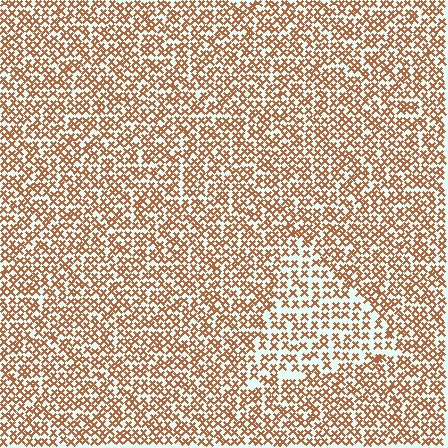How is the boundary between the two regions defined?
The boundary is defined by a change in element density (approximately 1.6x ratio). All elements are the same color, size, and shape.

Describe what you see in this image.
The image contains small brown elements arranged at two different densities. A triangle-shaped region is visible where the elements are less densely packed than the surrounding area.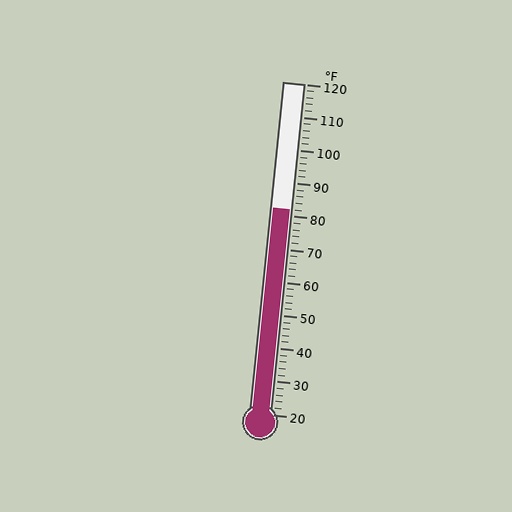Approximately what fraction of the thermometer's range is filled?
The thermometer is filled to approximately 60% of its range.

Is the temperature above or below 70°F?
The temperature is above 70°F.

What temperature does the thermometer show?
The thermometer shows approximately 82°F.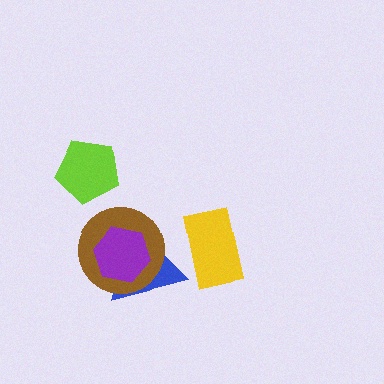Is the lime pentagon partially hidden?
No, no other shape covers it.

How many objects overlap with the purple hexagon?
2 objects overlap with the purple hexagon.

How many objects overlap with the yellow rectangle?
1 object overlaps with the yellow rectangle.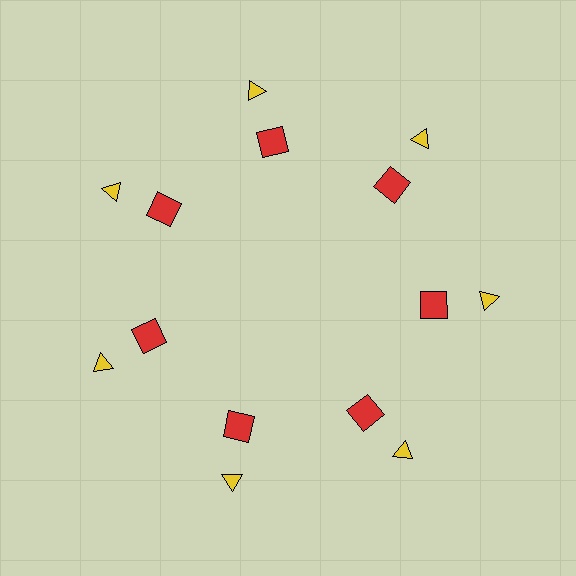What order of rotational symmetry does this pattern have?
This pattern has 7-fold rotational symmetry.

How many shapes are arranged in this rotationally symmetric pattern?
There are 14 shapes, arranged in 7 groups of 2.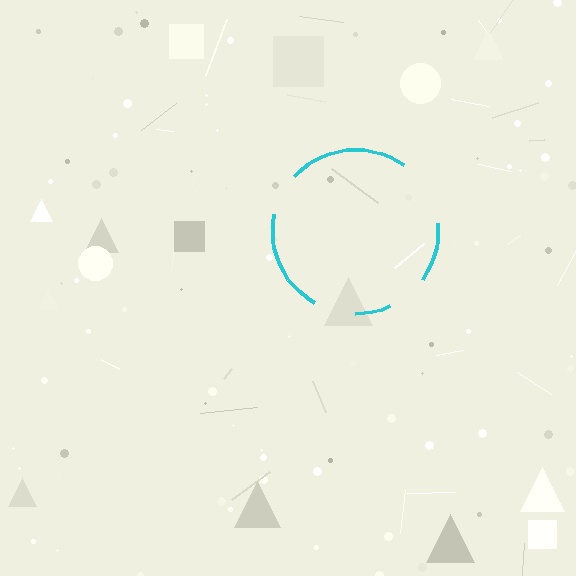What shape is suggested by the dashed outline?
The dashed outline suggests a circle.